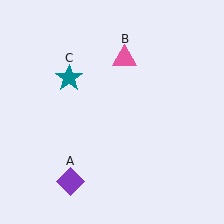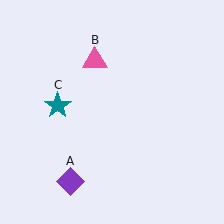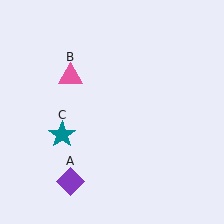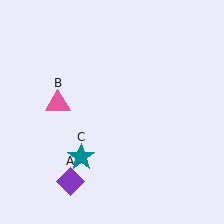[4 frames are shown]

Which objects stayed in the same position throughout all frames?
Purple diamond (object A) remained stationary.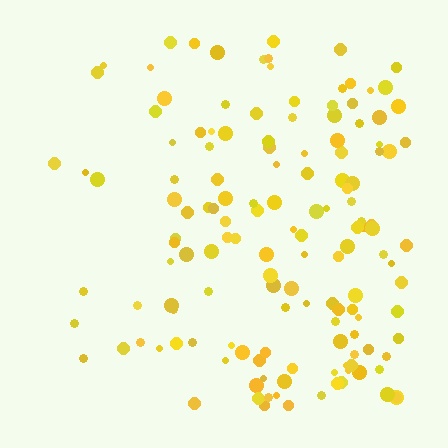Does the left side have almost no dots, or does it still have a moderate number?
Still a moderate number, just noticeably fewer than the right.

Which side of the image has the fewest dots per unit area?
The left.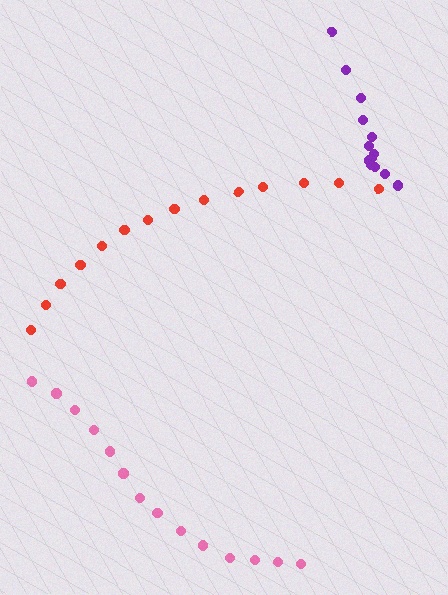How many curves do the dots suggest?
There are 3 distinct paths.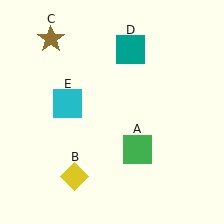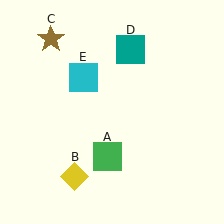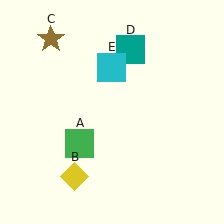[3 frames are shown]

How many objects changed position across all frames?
2 objects changed position: green square (object A), cyan square (object E).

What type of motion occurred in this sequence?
The green square (object A), cyan square (object E) rotated clockwise around the center of the scene.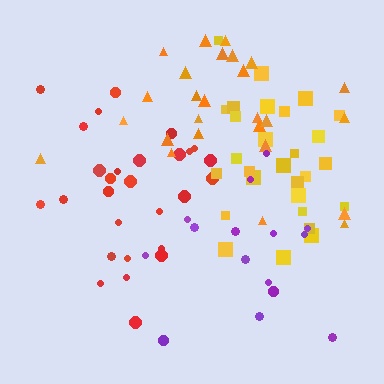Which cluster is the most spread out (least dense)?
Purple.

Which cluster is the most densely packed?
Yellow.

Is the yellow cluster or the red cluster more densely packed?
Yellow.